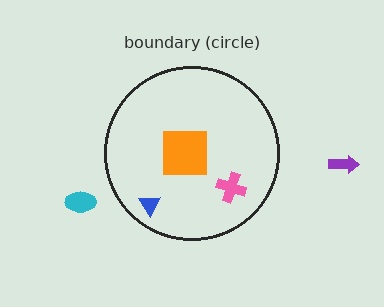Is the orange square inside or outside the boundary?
Inside.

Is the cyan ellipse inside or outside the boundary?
Outside.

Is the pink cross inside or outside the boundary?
Inside.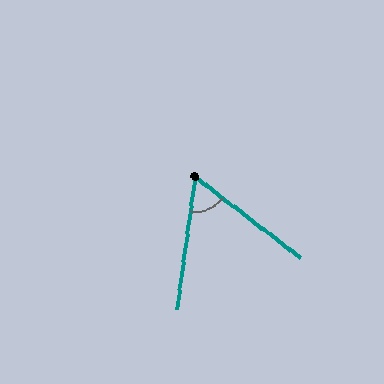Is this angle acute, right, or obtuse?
It is acute.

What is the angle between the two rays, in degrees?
Approximately 60 degrees.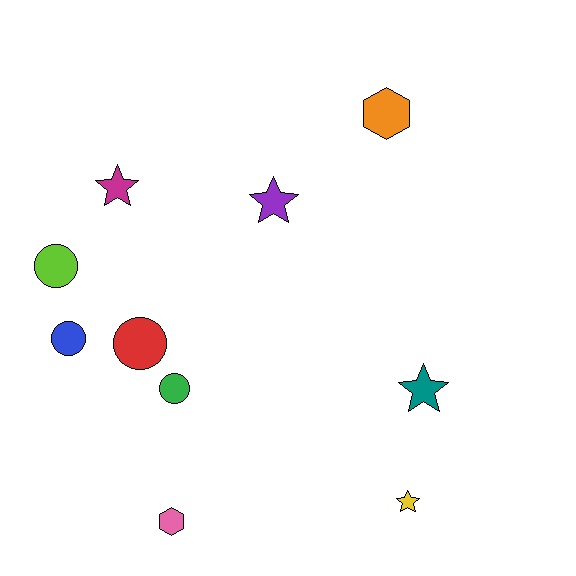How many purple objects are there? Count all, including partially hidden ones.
There is 1 purple object.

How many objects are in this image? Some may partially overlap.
There are 10 objects.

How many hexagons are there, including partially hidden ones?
There are 2 hexagons.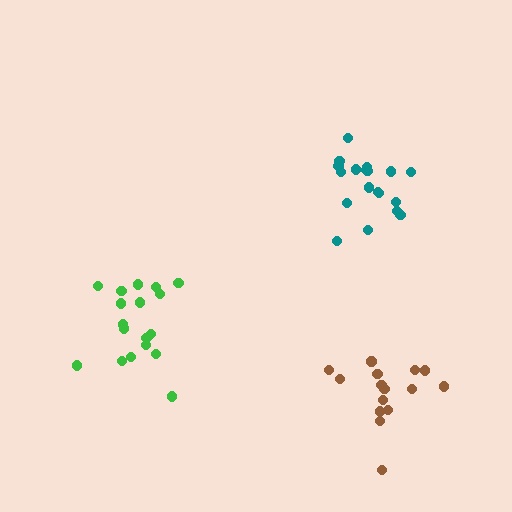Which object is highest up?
The teal cluster is topmost.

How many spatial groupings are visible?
There are 3 spatial groupings.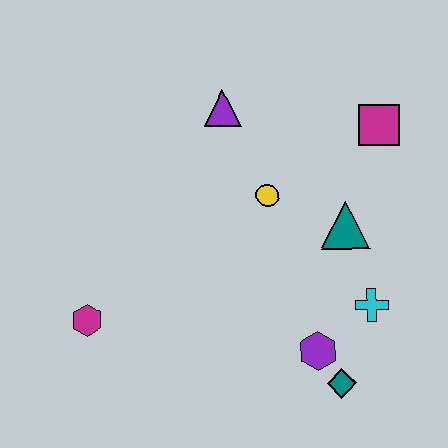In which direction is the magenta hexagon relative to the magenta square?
The magenta hexagon is to the left of the magenta square.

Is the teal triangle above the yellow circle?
No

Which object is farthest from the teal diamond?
The purple triangle is farthest from the teal diamond.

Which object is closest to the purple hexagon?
The teal diamond is closest to the purple hexagon.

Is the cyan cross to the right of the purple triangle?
Yes